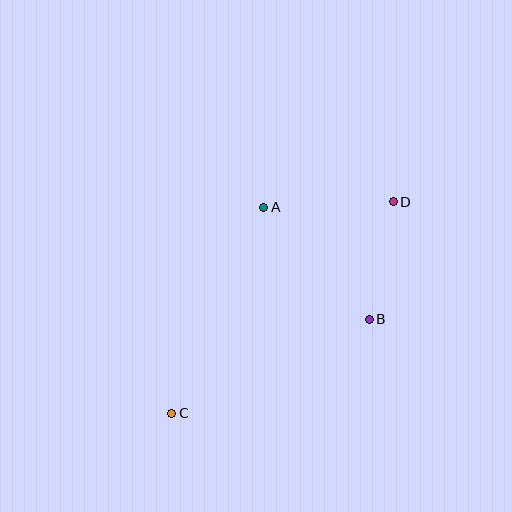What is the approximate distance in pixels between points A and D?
The distance between A and D is approximately 130 pixels.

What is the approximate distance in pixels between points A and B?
The distance between A and B is approximately 154 pixels.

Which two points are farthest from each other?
Points C and D are farthest from each other.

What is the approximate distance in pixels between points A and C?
The distance between A and C is approximately 226 pixels.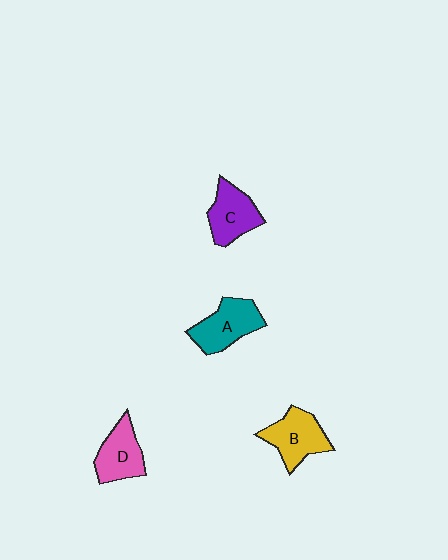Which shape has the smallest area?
Shape D (pink).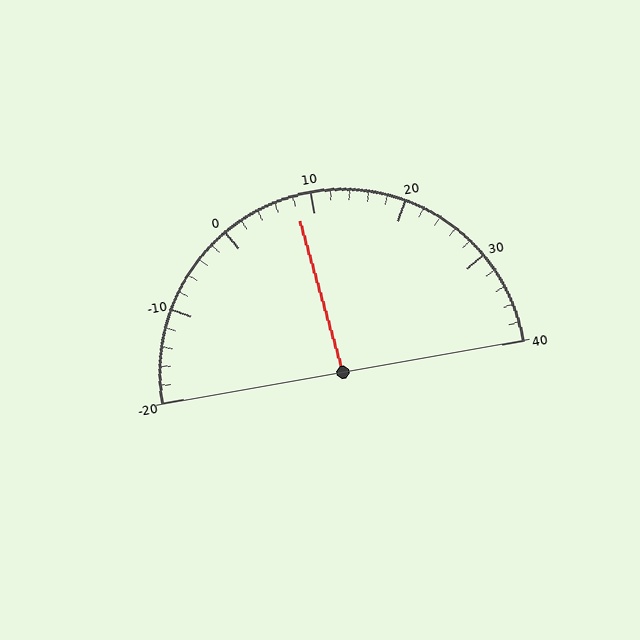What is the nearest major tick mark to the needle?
The nearest major tick mark is 10.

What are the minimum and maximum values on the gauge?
The gauge ranges from -20 to 40.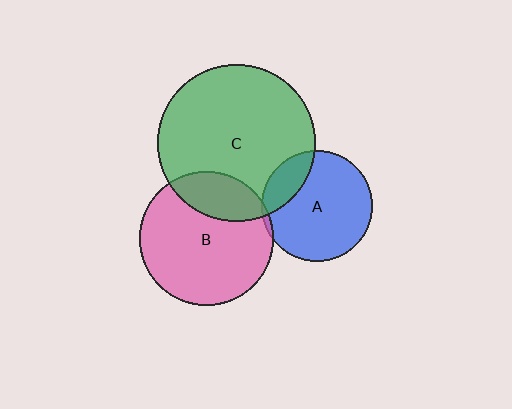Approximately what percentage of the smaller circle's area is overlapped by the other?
Approximately 20%.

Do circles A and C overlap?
Yes.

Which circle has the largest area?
Circle C (green).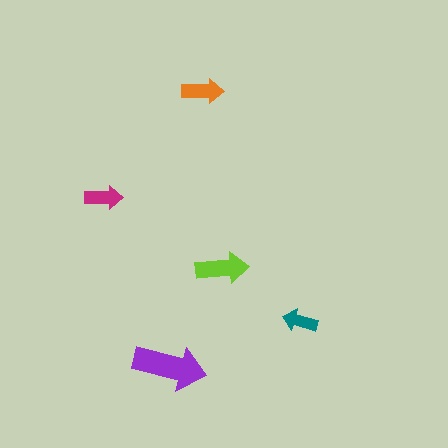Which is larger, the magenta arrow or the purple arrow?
The purple one.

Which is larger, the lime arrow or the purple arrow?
The purple one.